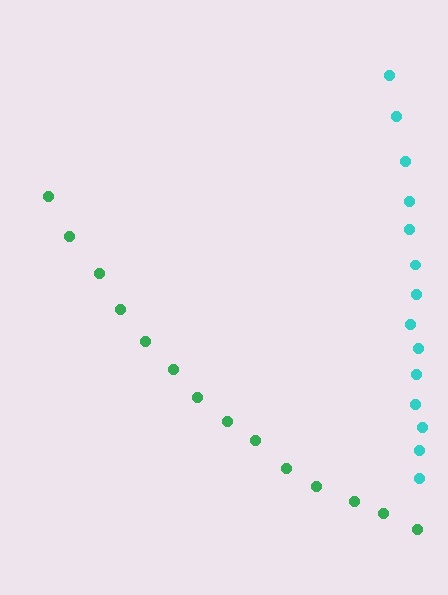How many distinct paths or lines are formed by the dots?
There are 2 distinct paths.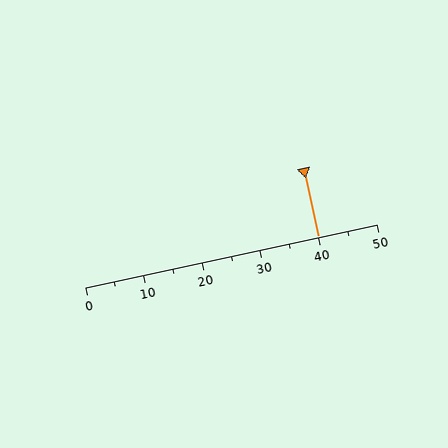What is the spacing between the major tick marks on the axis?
The major ticks are spaced 10 apart.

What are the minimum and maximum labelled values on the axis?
The axis runs from 0 to 50.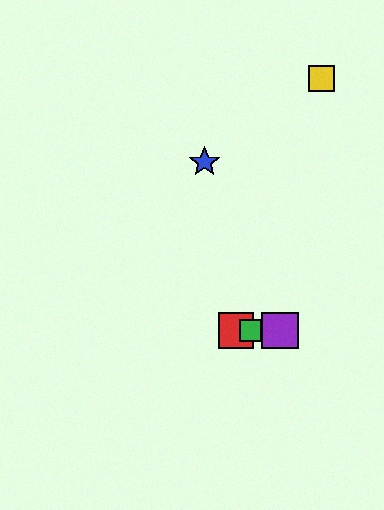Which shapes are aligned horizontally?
The red square, the green square, the purple square are aligned horizontally.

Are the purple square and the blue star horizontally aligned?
No, the purple square is at y≈331 and the blue star is at y≈162.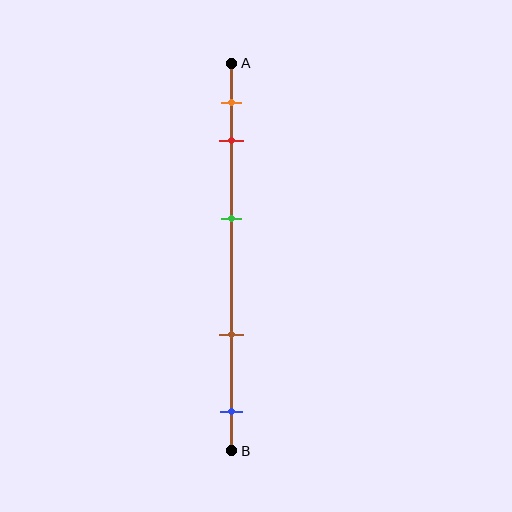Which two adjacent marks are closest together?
The orange and red marks are the closest adjacent pair.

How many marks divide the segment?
There are 5 marks dividing the segment.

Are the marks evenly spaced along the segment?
No, the marks are not evenly spaced.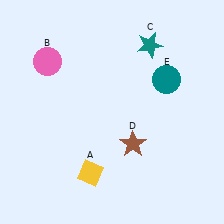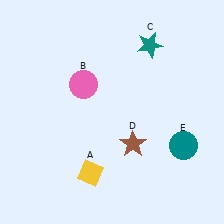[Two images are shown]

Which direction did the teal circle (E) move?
The teal circle (E) moved down.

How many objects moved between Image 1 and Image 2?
2 objects moved between the two images.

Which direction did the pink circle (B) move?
The pink circle (B) moved right.